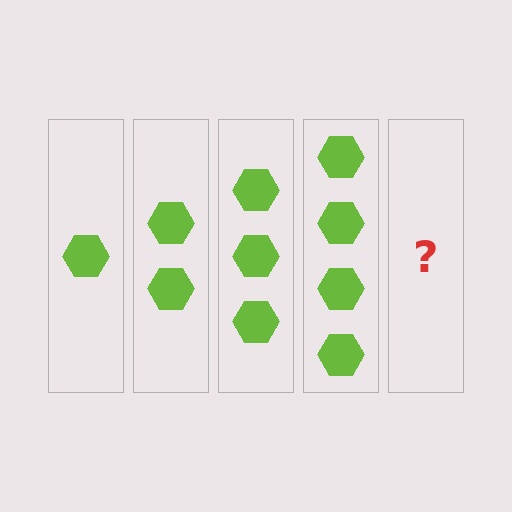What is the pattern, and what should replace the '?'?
The pattern is that each step adds one more hexagon. The '?' should be 5 hexagons.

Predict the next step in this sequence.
The next step is 5 hexagons.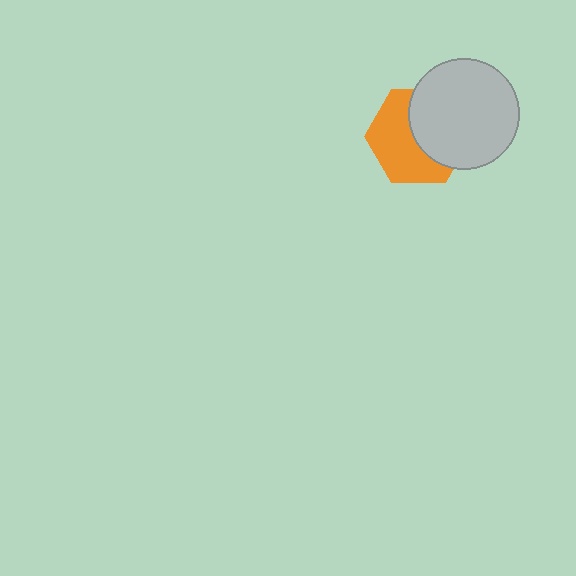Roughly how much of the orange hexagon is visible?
About half of it is visible (roughly 54%).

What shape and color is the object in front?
The object in front is a light gray circle.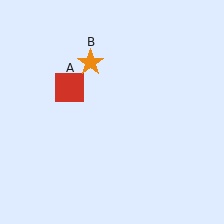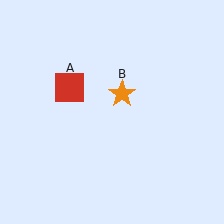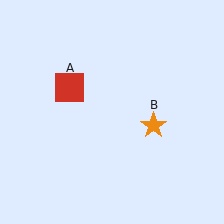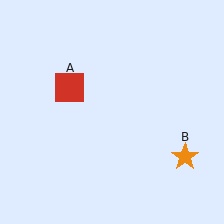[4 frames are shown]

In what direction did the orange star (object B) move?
The orange star (object B) moved down and to the right.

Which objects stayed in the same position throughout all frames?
Red square (object A) remained stationary.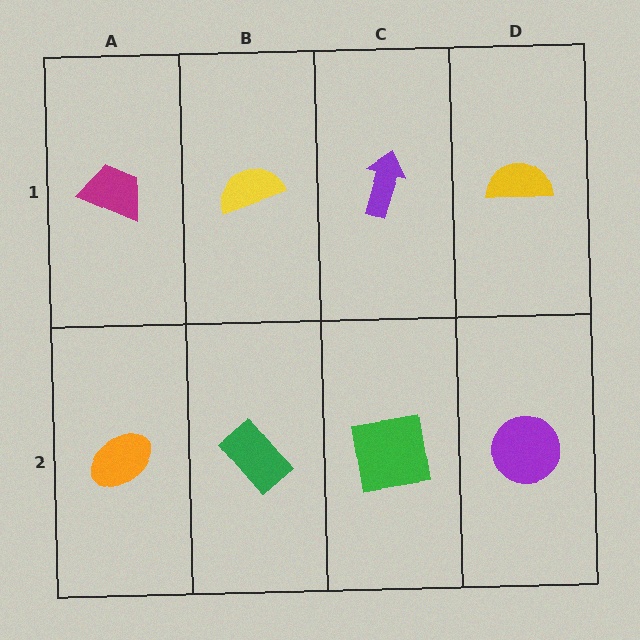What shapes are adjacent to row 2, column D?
A yellow semicircle (row 1, column D), a green square (row 2, column C).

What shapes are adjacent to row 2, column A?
A magenta trapezoid (row 1, column A), a green rectangle (row 2, column B).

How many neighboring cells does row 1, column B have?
3.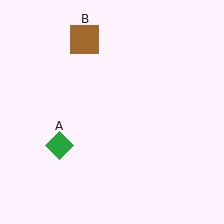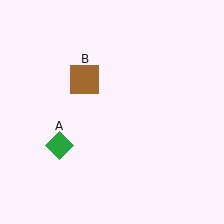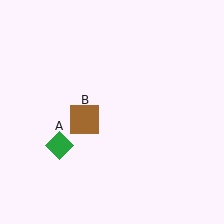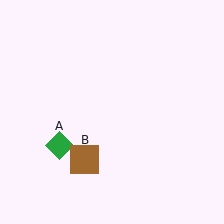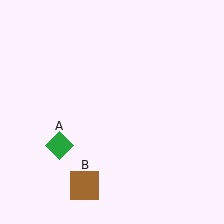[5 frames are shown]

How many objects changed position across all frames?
1 object changed position: brown square (object B).